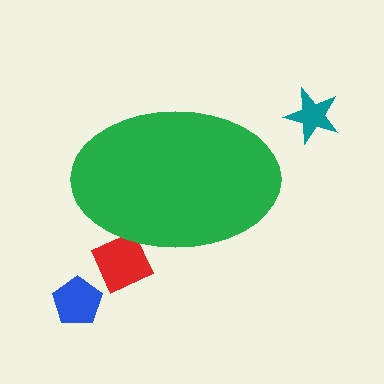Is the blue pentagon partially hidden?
No, the blue pentagon is fully visible.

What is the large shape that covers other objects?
A green ellipse.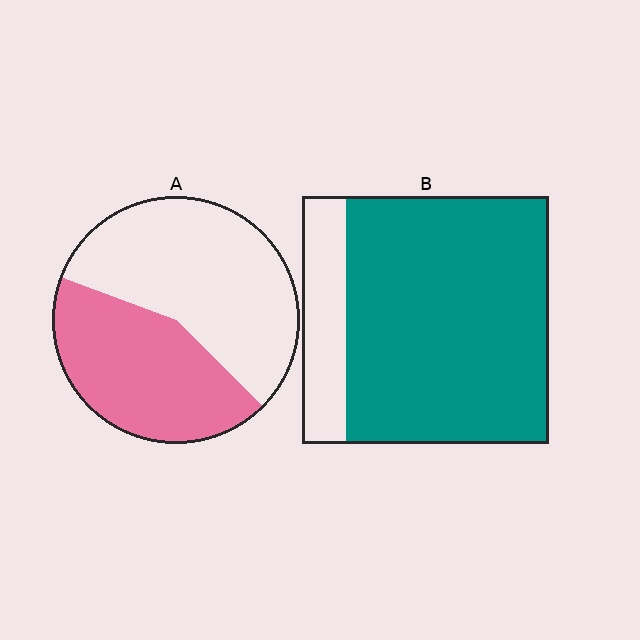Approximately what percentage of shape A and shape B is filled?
A is approximately 45% and B is approximately 80%.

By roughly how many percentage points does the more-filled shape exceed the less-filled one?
By roughly 40 percentage points (B over A).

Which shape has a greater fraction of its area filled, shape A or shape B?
Shape B.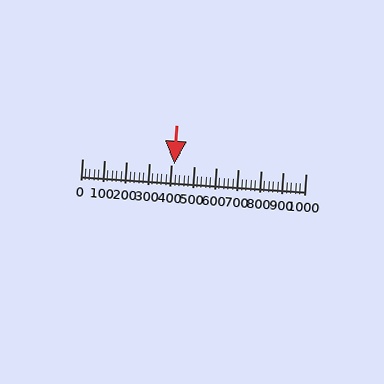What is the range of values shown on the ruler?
The ruler shows values from 0 to 1000.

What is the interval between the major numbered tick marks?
The major tick marks are spaced 100 units apart.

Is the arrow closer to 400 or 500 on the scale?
The arrow is closer to 400.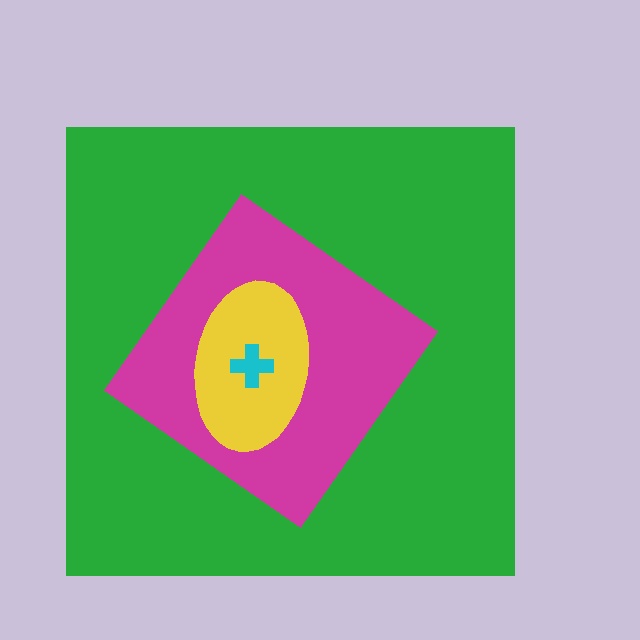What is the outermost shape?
The green square.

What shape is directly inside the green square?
The magenta diamond.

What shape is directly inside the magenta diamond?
The yellow ellipse.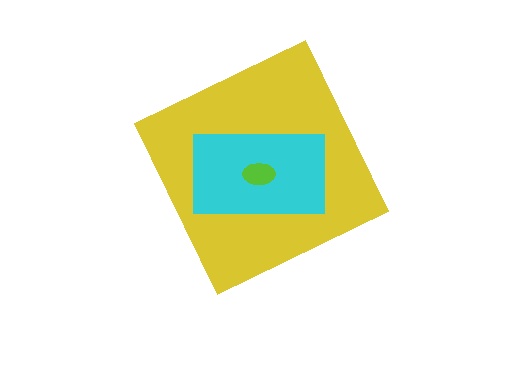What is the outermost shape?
The yellow diamond.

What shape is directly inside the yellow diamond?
The cyan rectangle.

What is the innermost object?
The lime ellipse.